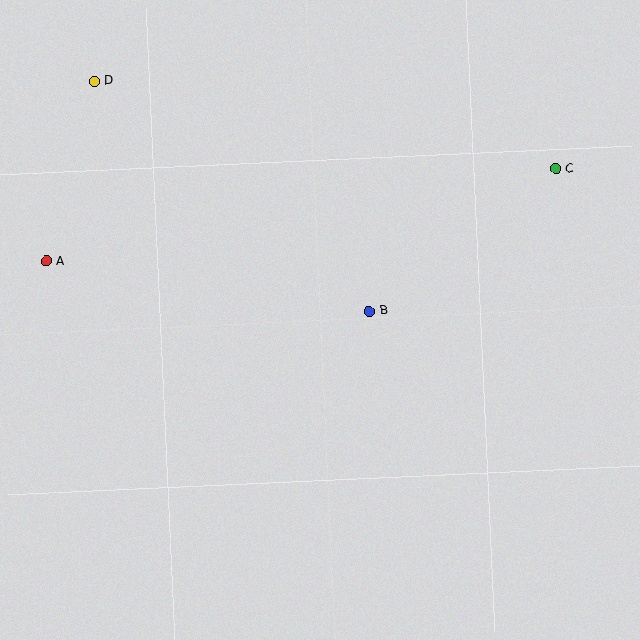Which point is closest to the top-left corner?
Point D is closest to the top-left corner.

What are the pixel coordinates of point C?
Point C is at (556, 169).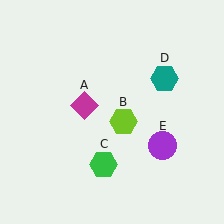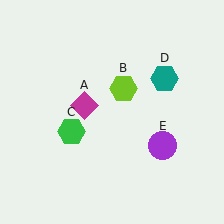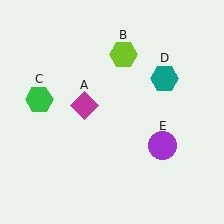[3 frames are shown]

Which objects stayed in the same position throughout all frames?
Magenta diamond (object A) and teal hexagon (object D) and purple circle (object E) remained stationary.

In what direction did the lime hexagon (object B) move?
The lime hexagon (object B) moved up.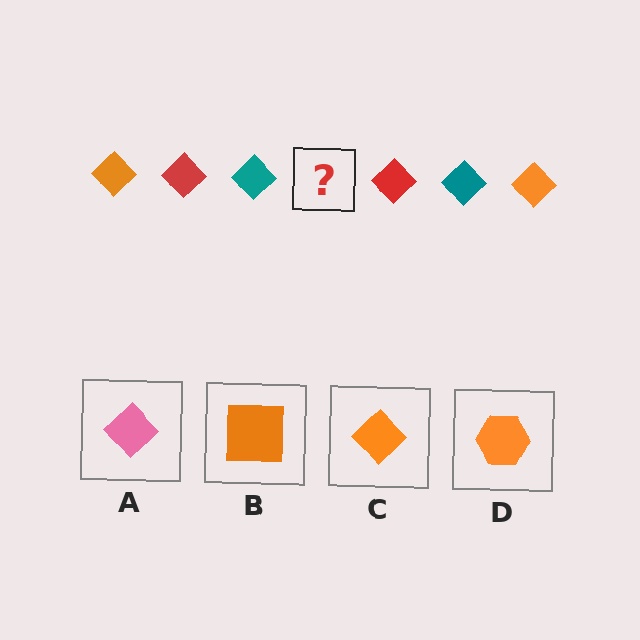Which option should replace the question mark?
Option C.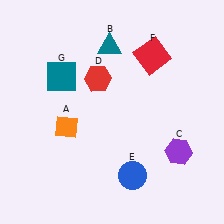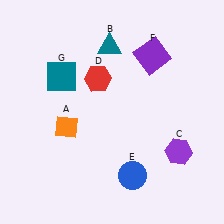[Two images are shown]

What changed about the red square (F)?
In Image 1, F is red. In Image 2, it changed to purple.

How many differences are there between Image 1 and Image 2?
There is 1 difference between the two images.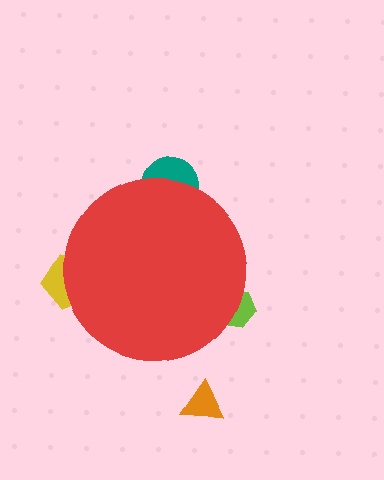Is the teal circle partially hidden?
Yes, the teal circle is partially hidden behind the red circle.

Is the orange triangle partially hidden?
No, the orange triangle is fully visible.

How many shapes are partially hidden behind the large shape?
3 shapes are partially hidden.